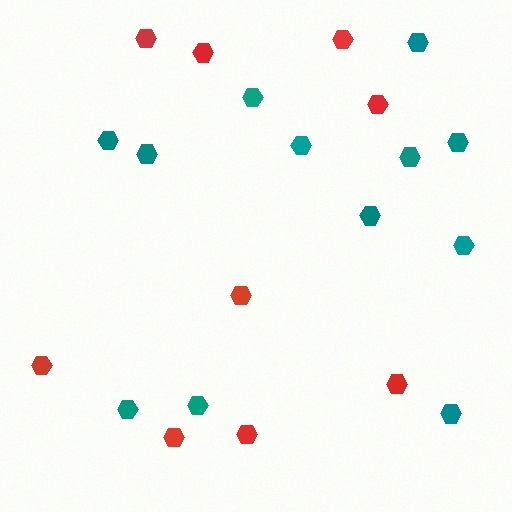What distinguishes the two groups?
There are 2 groups: one group of teal hexagons (12) and one group of red hexagons (9).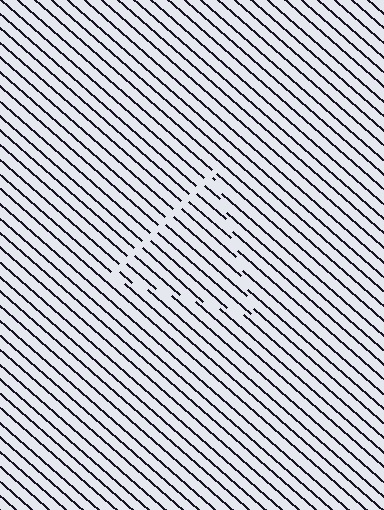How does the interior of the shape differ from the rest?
The interior of the shape contains the same grating, shifted by half a period — the contour is defined by the phase discontinuity where line-ends from the inner and outer gratings abut.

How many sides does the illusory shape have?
3 sides — the line-ends trace a triangle.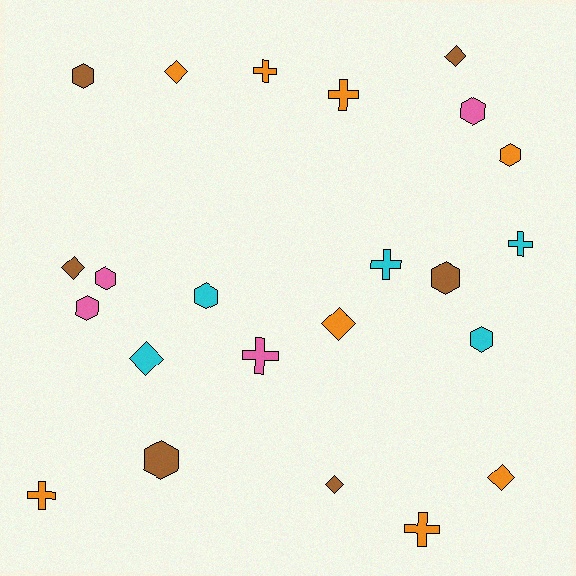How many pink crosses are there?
There is 1 pink cross.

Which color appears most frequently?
Orange, with 8 objects.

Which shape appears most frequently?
Hexagon, with 9 objects.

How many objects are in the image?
There are 23 objects.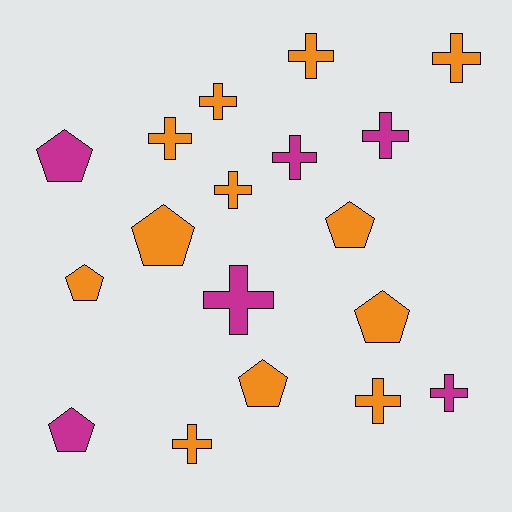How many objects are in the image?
There are 18 objects.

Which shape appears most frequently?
Cross, with 11 objects.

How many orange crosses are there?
There are 7 orange crosses.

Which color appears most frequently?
Orange, with 12 objects.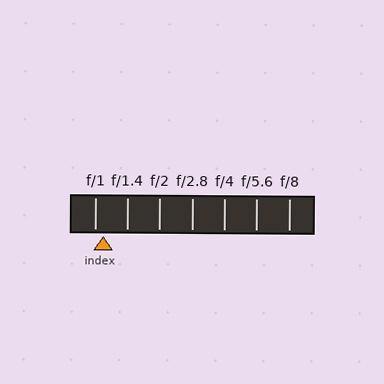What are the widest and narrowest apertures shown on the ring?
The widest aperture shown is f/1 and the narrowest is f/8.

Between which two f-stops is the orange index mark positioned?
The index mark is between f/1 and f/1.4.